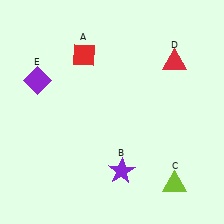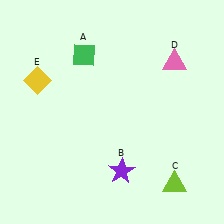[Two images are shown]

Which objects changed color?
A changed from red to green. D changed from red to pink. E changed from purple to yellow.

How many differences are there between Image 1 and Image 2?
There are 3 differences between the two images.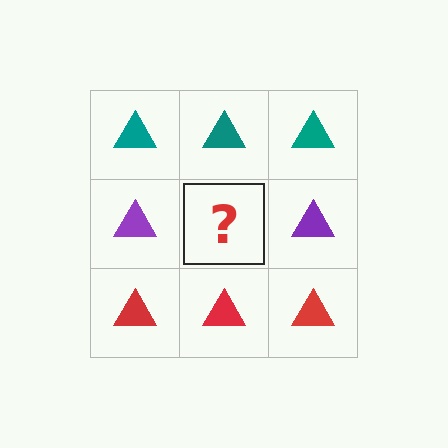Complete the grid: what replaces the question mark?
The question mark should be replaced with a purple triangle.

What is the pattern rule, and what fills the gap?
The rule is that each row has a consistent color. The gap should be filled with a purple triangle.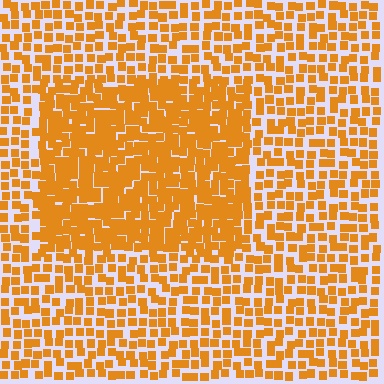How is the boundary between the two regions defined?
The boundary is defined by a change in element density (approximately 1.8x ratio). All elements are the same color, size, and shape.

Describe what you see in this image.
The image contains small orange elements arranged at two different densities. A rectangle-shaped region is visible where the elements are more densely packed than the surrounding area.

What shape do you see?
I see a rectangle.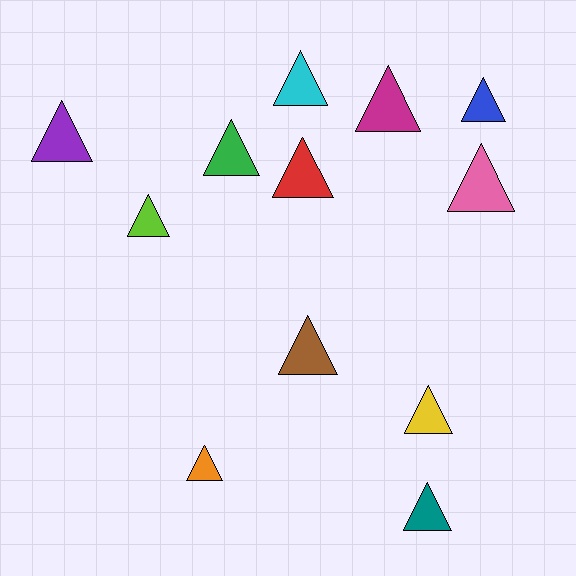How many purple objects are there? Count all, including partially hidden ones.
There is 1 purple object.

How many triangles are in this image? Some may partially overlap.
There are 12 triangles.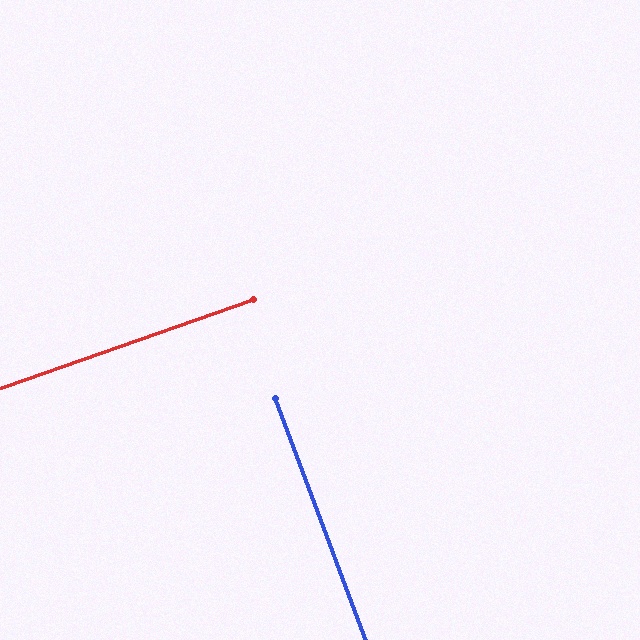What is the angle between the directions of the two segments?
Approximately 89 degrees.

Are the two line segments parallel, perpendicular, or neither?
Perpendicular — they meet at approximately 89°.